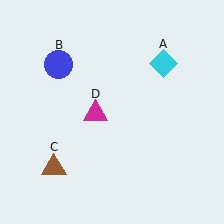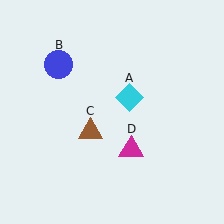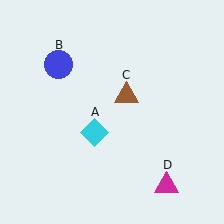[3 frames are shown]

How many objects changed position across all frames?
3 objects changed position: cyan diamond (object A), brown triangle (object C), magenta triangle (object D).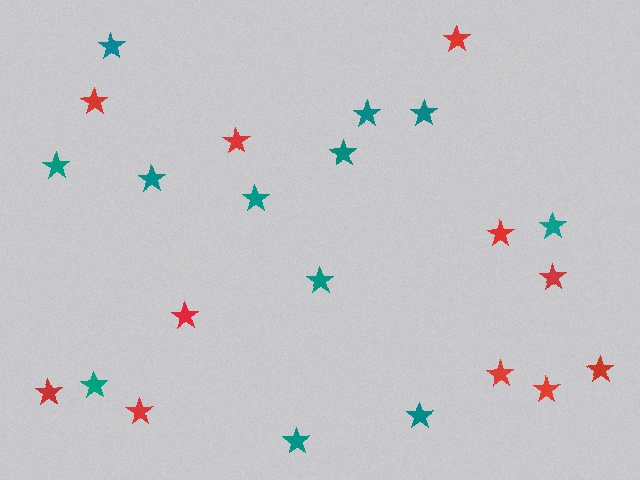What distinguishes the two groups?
There are 2 groups: one group of red stars (11) and one group of teal stars (12).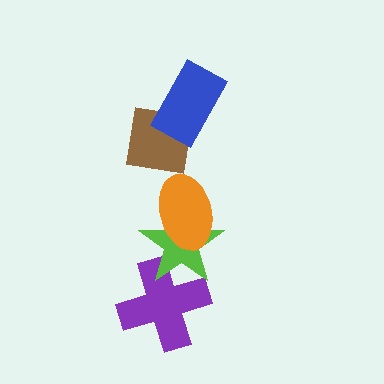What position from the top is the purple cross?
The purple cross is 5th from the top.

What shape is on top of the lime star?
The orange ellipse is on top of the lime star.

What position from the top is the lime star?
The lime star is 4th from the top.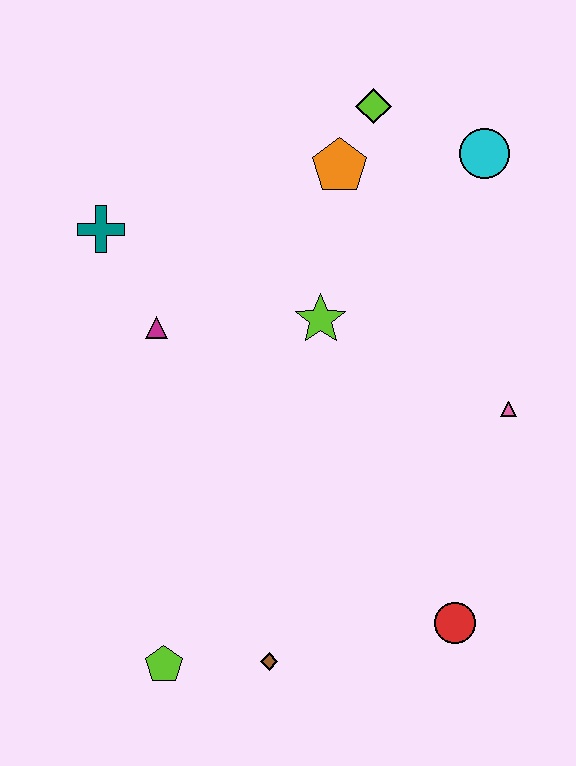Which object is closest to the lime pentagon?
The brown diamond is closest to the lime pentagon.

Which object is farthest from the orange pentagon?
The lime pentagon is farthest from the orange pentagon.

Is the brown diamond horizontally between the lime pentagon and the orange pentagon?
Yes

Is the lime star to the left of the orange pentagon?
Yes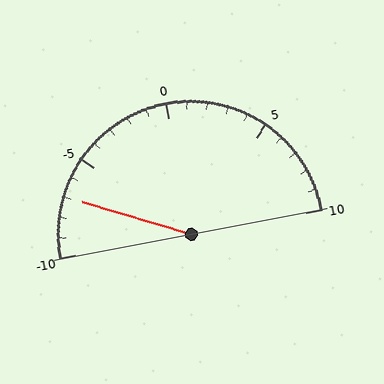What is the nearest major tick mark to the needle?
The nearest major tick mark is -5.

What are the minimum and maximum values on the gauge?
The gauge ranges from -10 to 10.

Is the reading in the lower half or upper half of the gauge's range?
The reading is in the lower half of the range (-10 to 10).